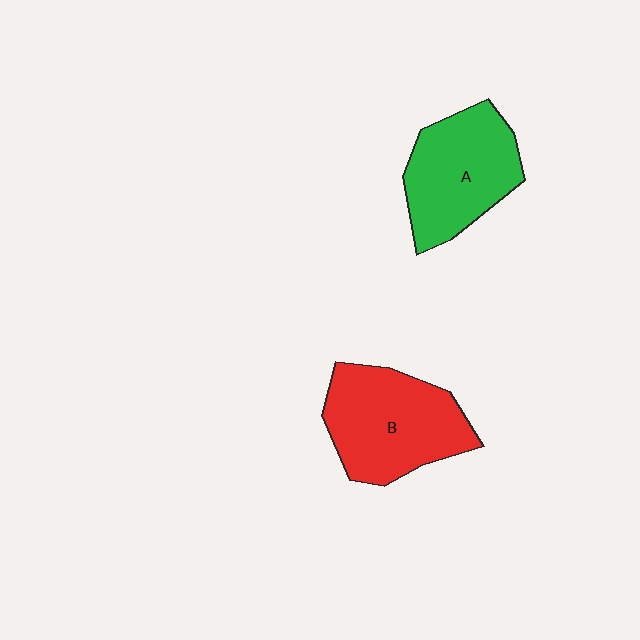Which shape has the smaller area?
Shape A (green).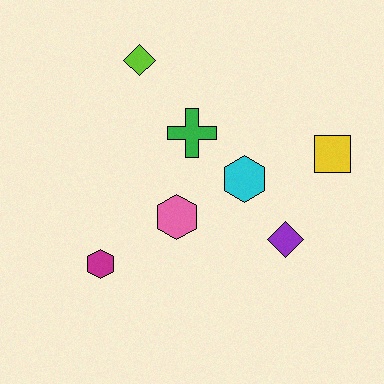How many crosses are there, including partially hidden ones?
There is 1 cross.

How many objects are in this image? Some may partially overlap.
There are 7 objects.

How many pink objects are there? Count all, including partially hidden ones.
There is 1 pink object.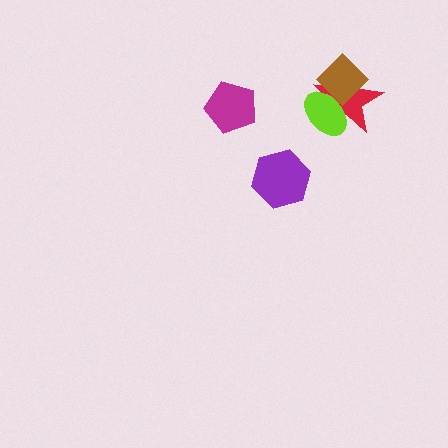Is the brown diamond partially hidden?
Yes, it is partially covered by another shape.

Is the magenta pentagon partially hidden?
No, no other shape covers it.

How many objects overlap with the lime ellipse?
2 objects overlap with the lime ellipse.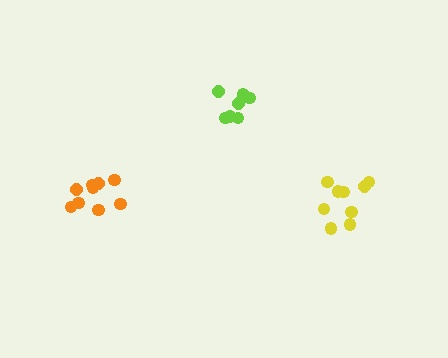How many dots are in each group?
Group 1: 9 dots, Group 2: 8 dots, Group 3: 9 dots (26 total).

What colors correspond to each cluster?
The clusters are colored: yellow, lime, orange.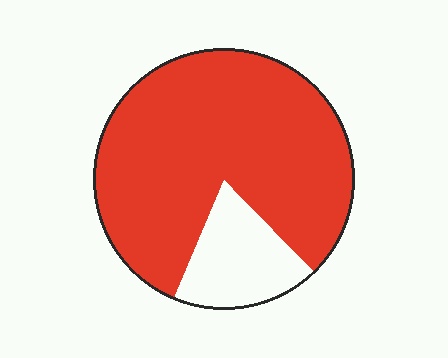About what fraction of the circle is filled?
About four fifths (4/5).